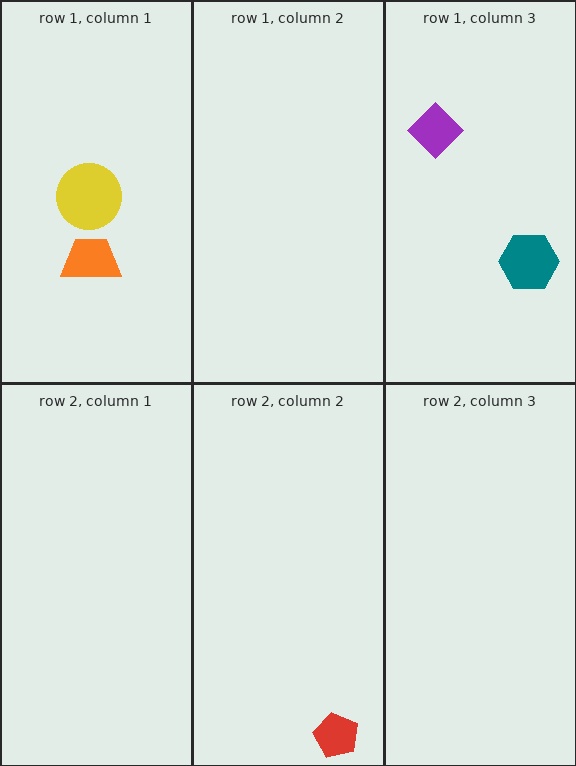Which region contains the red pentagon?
The row 2, column 2 region.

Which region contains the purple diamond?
The row 1, column 3 region.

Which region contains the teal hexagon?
The row 1, column 3 region.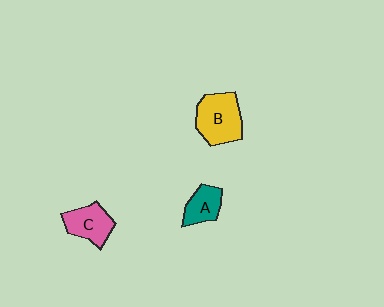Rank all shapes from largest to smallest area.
From largest to smallest: B (yellow), C (pink), A (teal).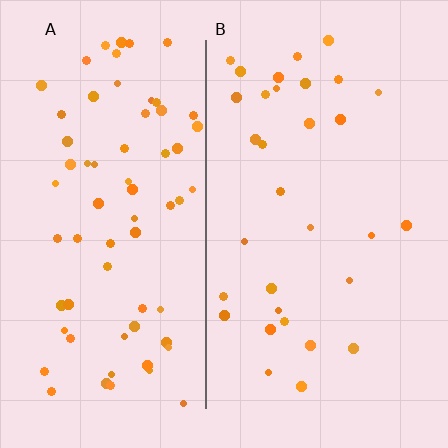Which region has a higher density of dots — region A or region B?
A (the left).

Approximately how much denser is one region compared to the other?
Approximately 2.1× — region A over region B.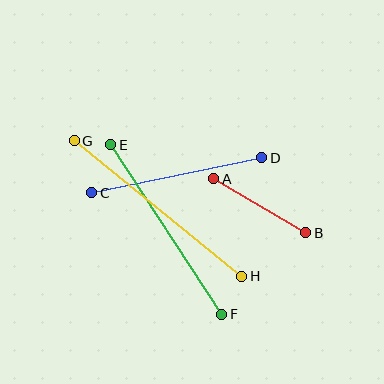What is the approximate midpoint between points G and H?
The midpoint is at approximately (158, 208) pixels.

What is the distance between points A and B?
The distance is approximately 107 pixels.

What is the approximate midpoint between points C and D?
The midpoint is at approximately (177, 175) pixels.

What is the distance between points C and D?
The distance is approximately 173 pixels.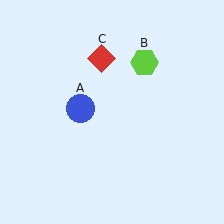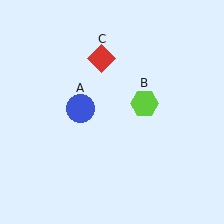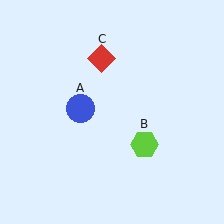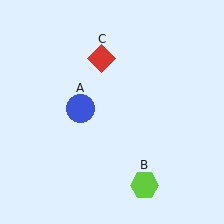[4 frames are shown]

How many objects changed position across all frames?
1 object changed position: lime hexagon (object B).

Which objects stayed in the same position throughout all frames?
Blue circle (object A) and red diamond (object C) remained stationary.